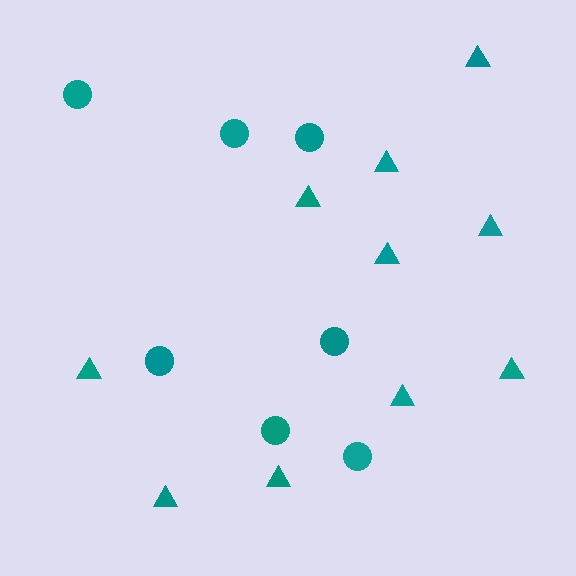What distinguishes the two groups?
There are 2 groups: one group of triangles (10) and one group of circles (7).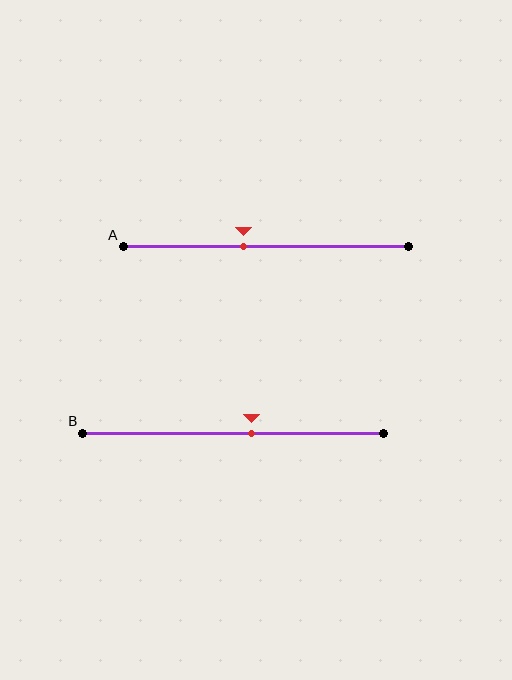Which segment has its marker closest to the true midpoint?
Segment B has its marker closest to the true midpoint.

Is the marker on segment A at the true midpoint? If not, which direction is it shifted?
No, the marker on segment A is shifted to the left by about 8% of the segment length.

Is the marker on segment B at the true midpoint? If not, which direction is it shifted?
No, the marker on segment B is shifted to the right by about 6% of the segment length.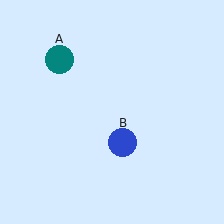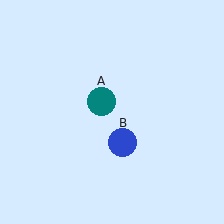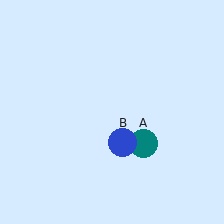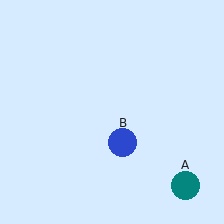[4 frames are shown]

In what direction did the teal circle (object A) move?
The teal circle (object A) moved down and to the right.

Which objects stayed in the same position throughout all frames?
Blue circle (object B) remained stationary.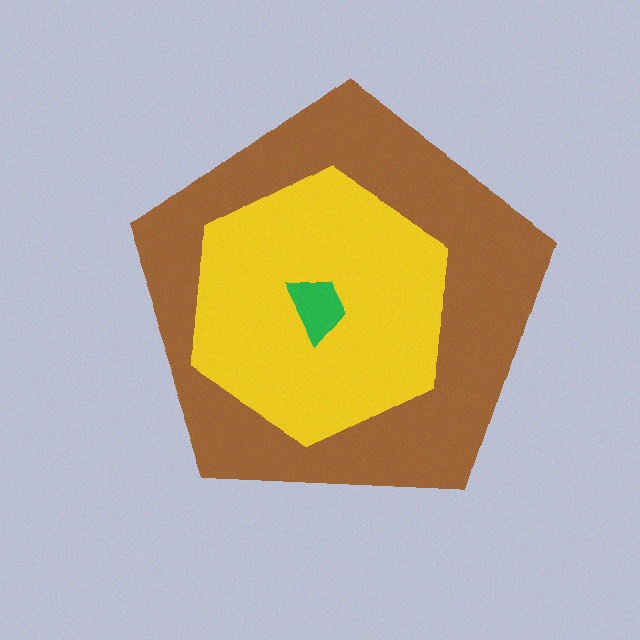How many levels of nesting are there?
3.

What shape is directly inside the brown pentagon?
The yellow hexagon.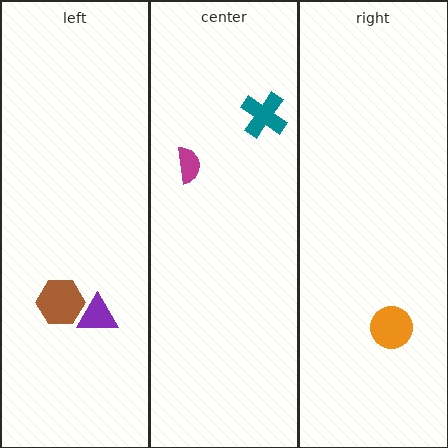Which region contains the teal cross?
The center region.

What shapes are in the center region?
The magenta semicircle, the teal cross.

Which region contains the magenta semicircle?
The center region.